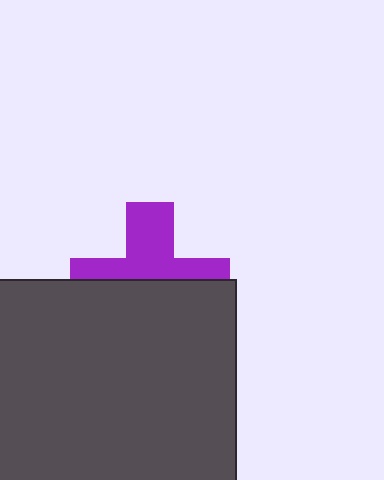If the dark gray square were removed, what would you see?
You would see the complete purple cross.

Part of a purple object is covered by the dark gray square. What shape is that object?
It is a cross.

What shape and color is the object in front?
The object in front is a dark gray square.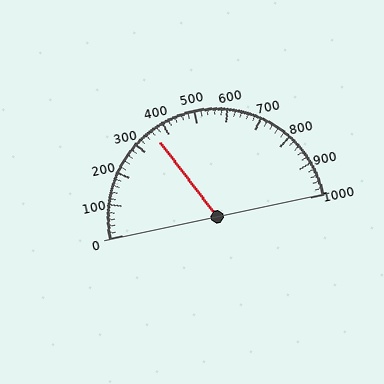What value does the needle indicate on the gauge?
The needle indicates approximately 360.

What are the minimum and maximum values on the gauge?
The gauge ranges from 0 to 1000.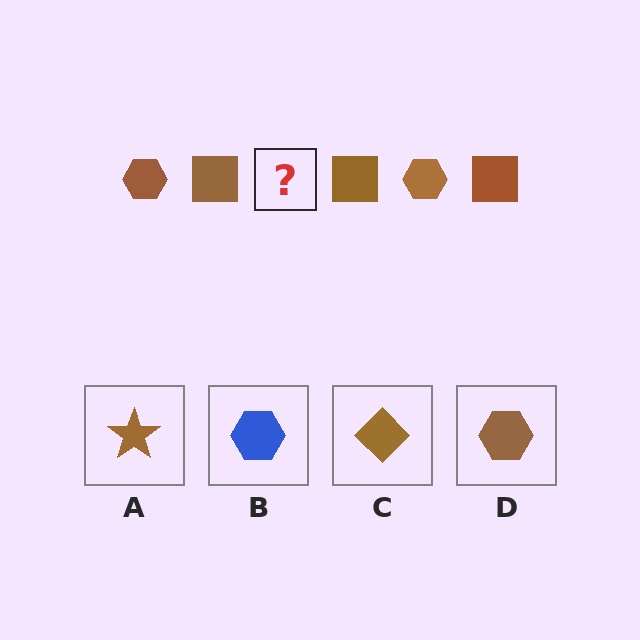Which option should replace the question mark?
Option D.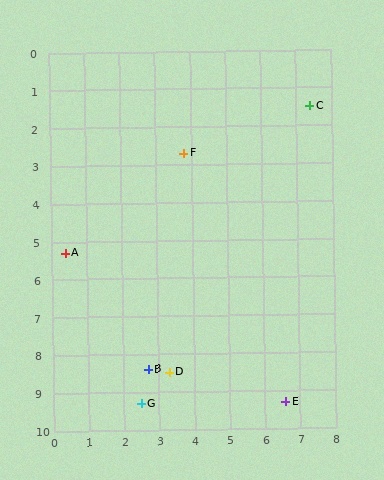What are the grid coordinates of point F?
Point F is at approximately (3.8, 2.7).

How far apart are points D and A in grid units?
Points D and A are about 4.3 grid units apart.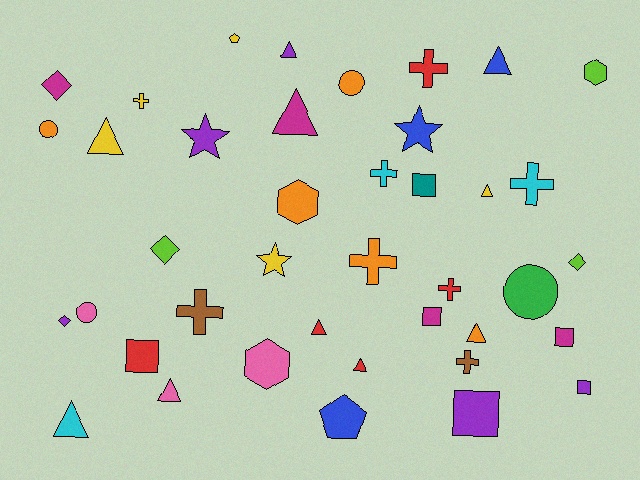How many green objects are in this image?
There is 1 green object.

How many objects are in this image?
There are 40 objects.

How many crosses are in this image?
There are 8 crosses.